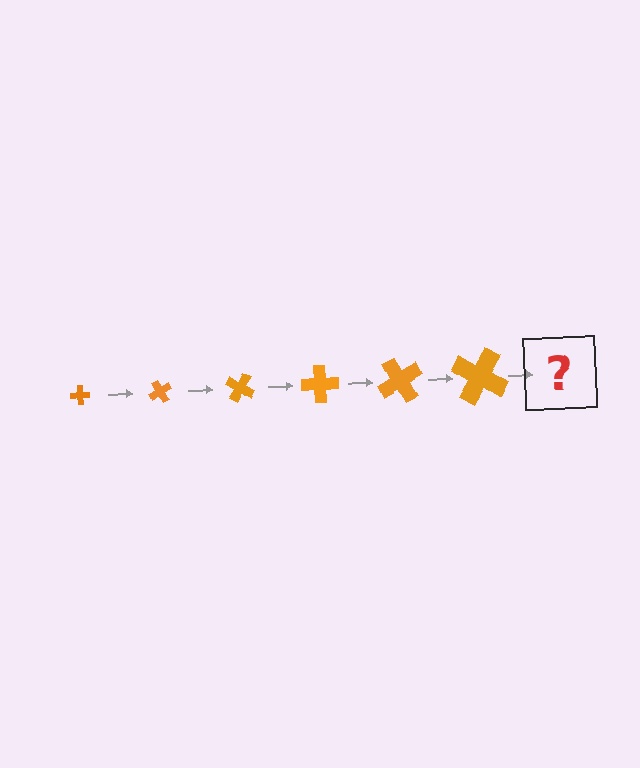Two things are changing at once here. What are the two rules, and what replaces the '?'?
The two rules are that the cross grows larger each step and it rotates 60 degrees each step. The '?' should be a cross, larger than the previous one and rotated 360 degrees from the start.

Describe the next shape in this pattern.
It should be a cross, larger than the previous one and rotated 360 degrees from the start.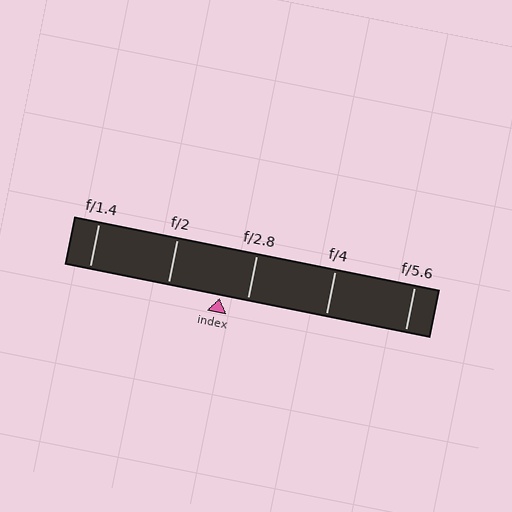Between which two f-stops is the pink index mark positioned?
The index mark is between f/2 and f/2.8.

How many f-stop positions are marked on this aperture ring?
There are 5 f-stop positions marked.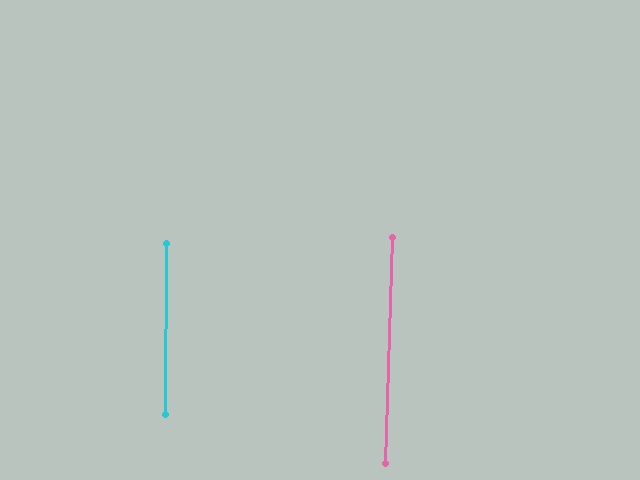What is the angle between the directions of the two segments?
Approximately 1 degree.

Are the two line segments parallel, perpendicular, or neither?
Parallel — their directions differ by only 1.3°.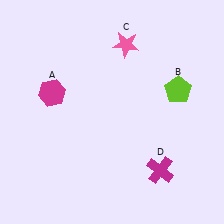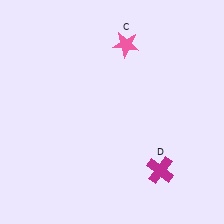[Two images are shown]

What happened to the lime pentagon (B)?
The lime pentagon (B) was removed in Image 2. It was in the top-right area of Image 1.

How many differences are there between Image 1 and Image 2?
There are 2 differences between the two images.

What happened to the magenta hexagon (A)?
The magenta hexagon (A) was removed in Image 2. It was in the top-left area of Image 1.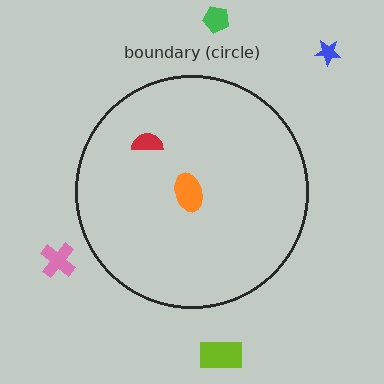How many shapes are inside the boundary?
2 inside, 4 outside.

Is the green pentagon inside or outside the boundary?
Outside.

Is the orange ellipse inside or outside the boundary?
Inside.